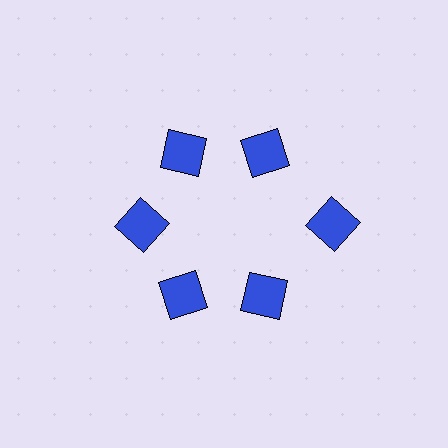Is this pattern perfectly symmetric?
No. The 6 blue squares are arranged in a ring, but one element near the 3 o'clock position is pushed outward from the center, breaking the 6-fold rotational symmetry.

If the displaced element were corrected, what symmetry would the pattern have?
It would have 6-fold rotational symmetry — the pattern would map onto itself every 60 degrees.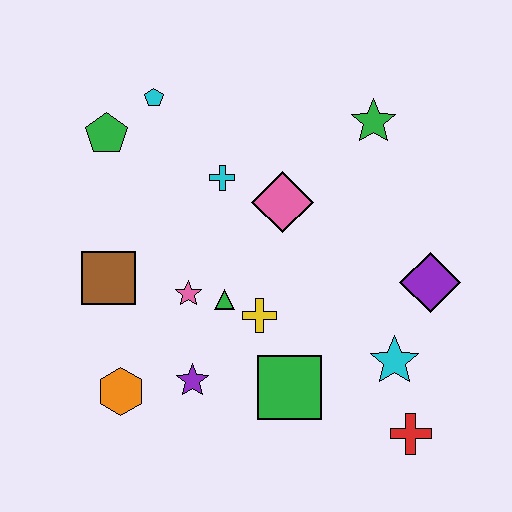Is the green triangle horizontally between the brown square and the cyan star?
Yes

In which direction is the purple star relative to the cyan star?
The purple star is to the left of the cyan star.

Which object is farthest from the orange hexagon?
The green star is farthest from the orange hexagon.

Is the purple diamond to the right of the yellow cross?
Yes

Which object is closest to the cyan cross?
The pink diamond is closest to the cyan cross.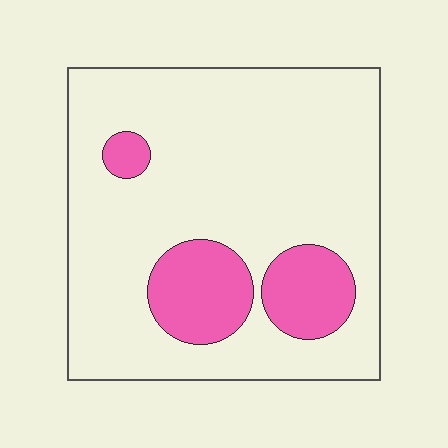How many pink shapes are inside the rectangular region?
3.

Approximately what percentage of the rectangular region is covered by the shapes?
Approximately 20%.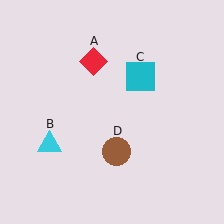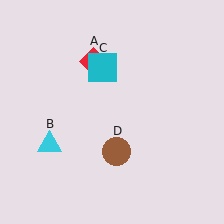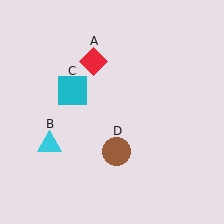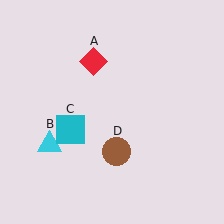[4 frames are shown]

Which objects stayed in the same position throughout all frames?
Red diamond (object A) and cyan triangle (object B) and brown circle (object D) remained stationary.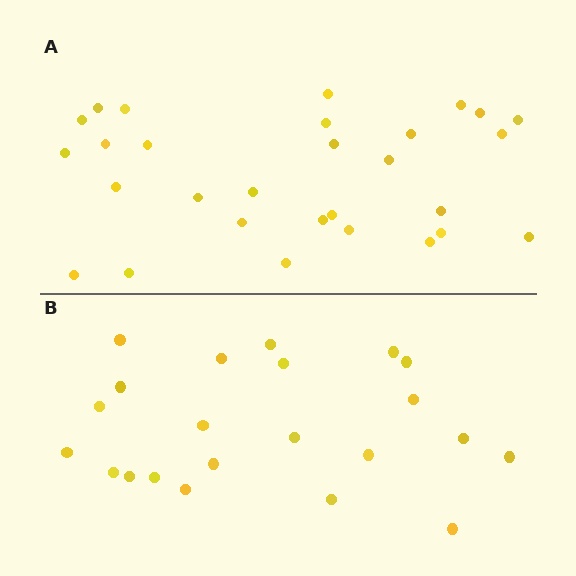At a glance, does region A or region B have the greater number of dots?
Region A (the top region) has more dots.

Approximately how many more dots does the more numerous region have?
Region A has roughly 8 or so more dots than region B.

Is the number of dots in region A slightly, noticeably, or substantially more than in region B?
Region A has noticeably more, but not dramatically so. The ratio is roughly 1.3 to 1.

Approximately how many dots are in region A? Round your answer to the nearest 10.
About 30 dots. (The exact count is 29, which rounds to 30.)